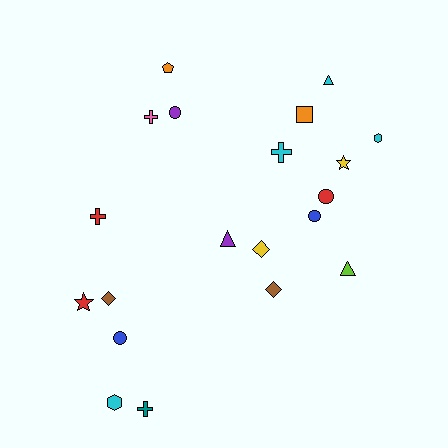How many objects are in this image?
There are 20 objects.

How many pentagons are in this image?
There is 1 pentagon.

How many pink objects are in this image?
There is 1 pink object.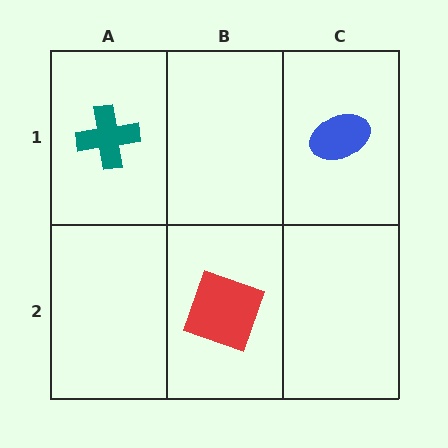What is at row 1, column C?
A blue ellipse.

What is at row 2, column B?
A red square.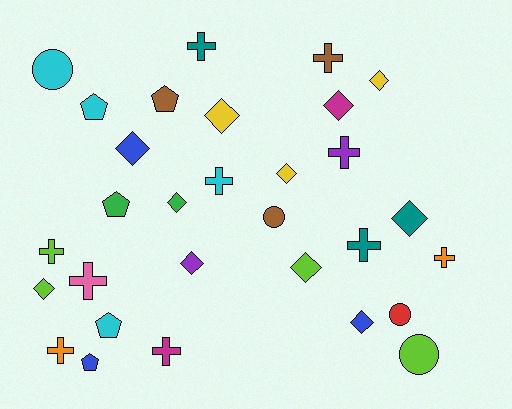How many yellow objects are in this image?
There are 3 yellow objects.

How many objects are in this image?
There are 30 objects.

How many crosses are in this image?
There are 10 crosses.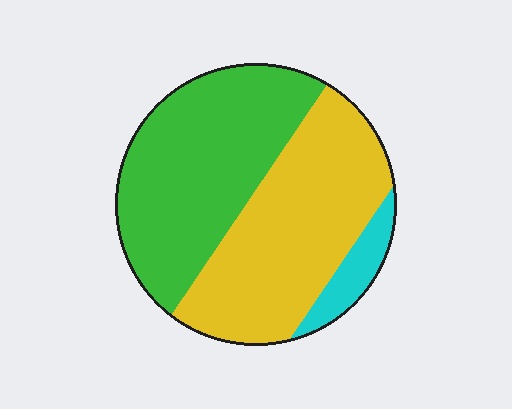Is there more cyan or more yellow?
Yellow.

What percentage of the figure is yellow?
Yellow covers roughly 45% of the figure.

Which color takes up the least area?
Cyan, at roughly 10%.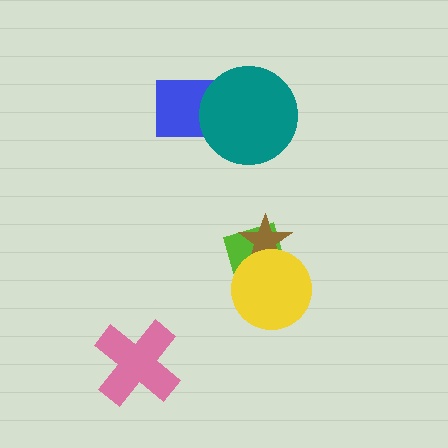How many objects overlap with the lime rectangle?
2 objects overlap with the lime rectangle.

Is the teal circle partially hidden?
No, no other shape covers it.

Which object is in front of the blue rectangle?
The teal circle is in front of the blue rectangle.